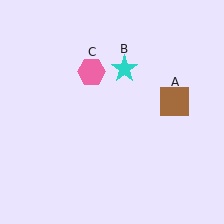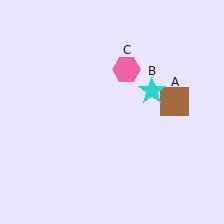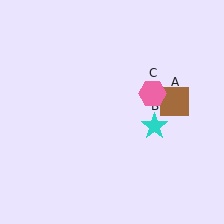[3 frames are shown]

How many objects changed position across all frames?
2 objects changed position: cyan star (object B), pink hexagon (object C).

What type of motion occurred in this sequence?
The cyan star (object B), pink hexagon (object C) rotated clockwise around the center of the scene.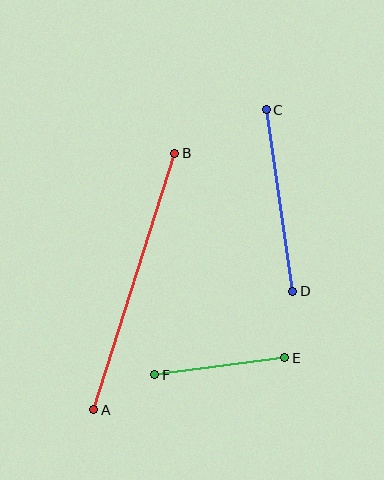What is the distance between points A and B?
The distance is approximately 269 pixels.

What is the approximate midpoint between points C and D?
The midpoint is at approximately (279, 200) pixels.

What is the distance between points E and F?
The distance is approximately 131 pixels.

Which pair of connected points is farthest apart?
Points A and B are farthest apart.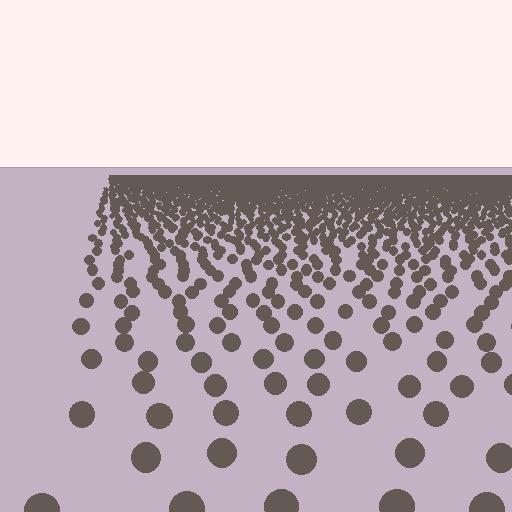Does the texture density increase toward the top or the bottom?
Density increases toward the top.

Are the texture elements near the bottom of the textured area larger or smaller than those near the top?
Larger. Near the bottom, elements are closer to the viewer and appear at a bigger on-screen size.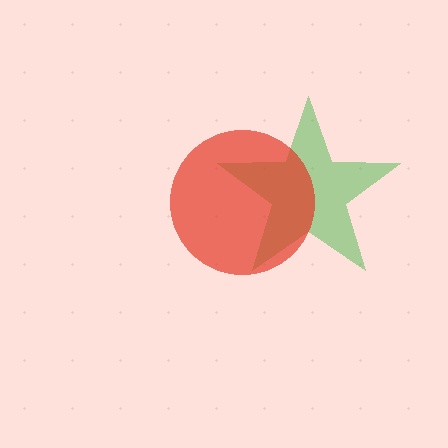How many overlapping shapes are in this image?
There are 2 overlapping shapes in the image.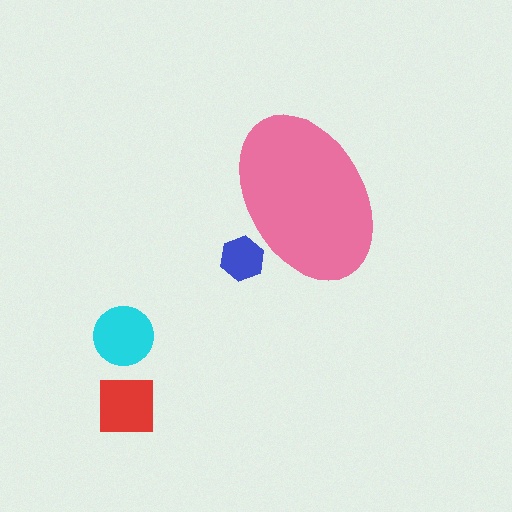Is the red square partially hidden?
No, the red square is fully visible.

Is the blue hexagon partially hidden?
Yes, the blue hexagon is partially hidden behind the pink ellipse.